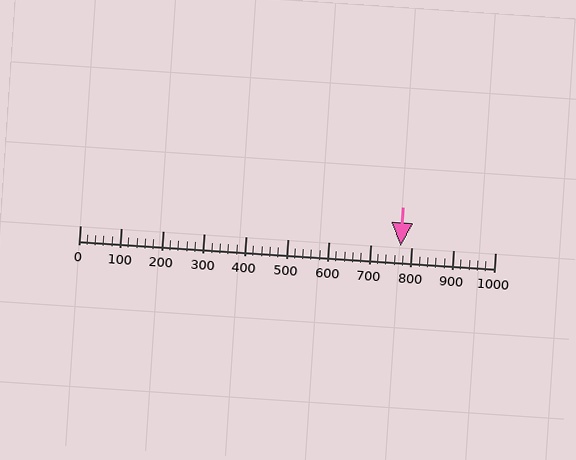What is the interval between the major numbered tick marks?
The major tick marks are spaced 100 units apart.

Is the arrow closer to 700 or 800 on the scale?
The arrow is closer to 800.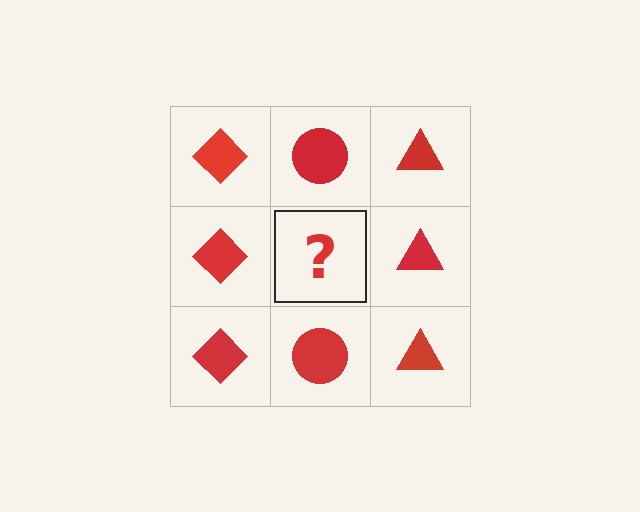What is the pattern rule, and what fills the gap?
The rule is that each column has a consistent shape. The gap should be filled with a red circle.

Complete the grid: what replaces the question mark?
The question mark should be replaced with a red circle.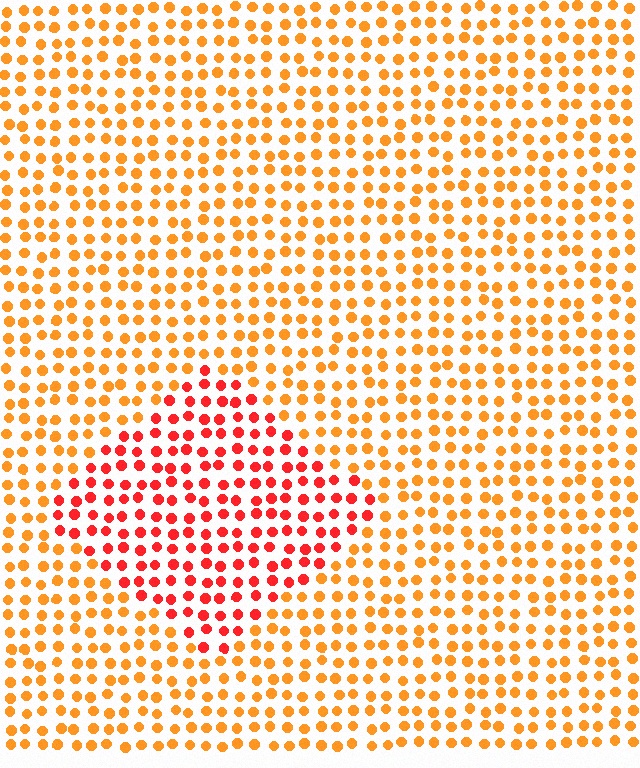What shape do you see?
I see a diamond.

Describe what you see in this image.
The image is filled with small orange elements in a uniform arrangement. A diamond-shaped region is visible where the elements are tinted to a slightly different hue, forming a subtle color boundary.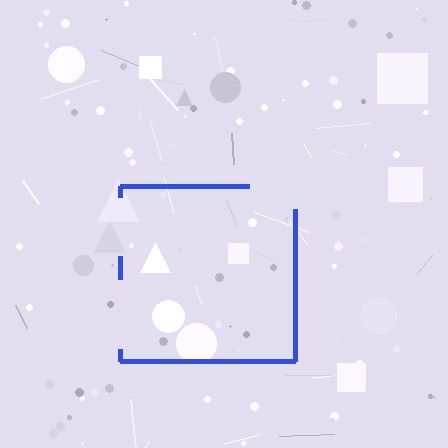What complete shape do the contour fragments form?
The contour fragments form a square.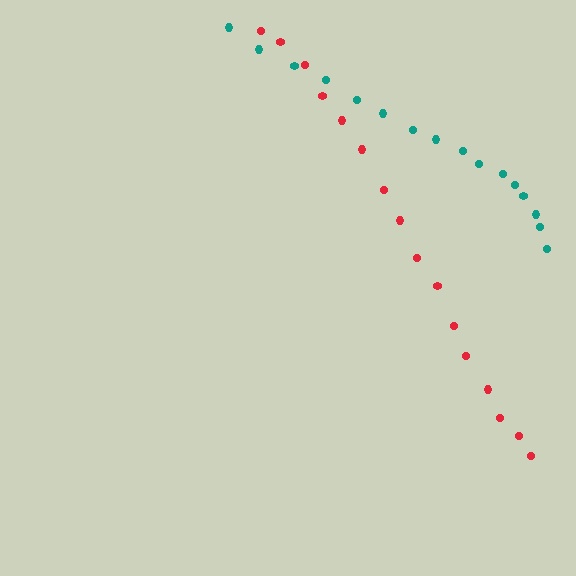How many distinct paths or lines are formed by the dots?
There are 2 distinct paths.